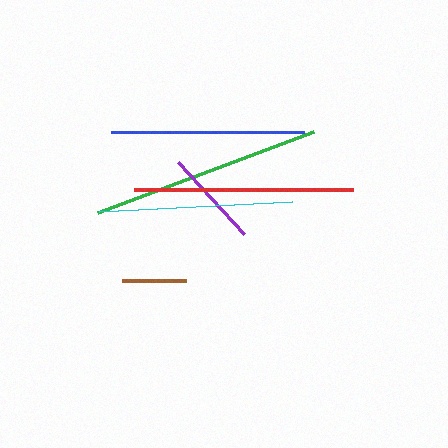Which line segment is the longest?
The green line is the longest at approximately 231 pixels.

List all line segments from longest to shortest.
From longest to shortest: green, red, cyan, blue, purple, brown.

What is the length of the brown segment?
The brown segment is approximately 64 pixels long.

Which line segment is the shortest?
The brown line is the shortest at approximately 64 pixels.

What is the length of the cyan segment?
The cyan segment is approximately 193 pixels long.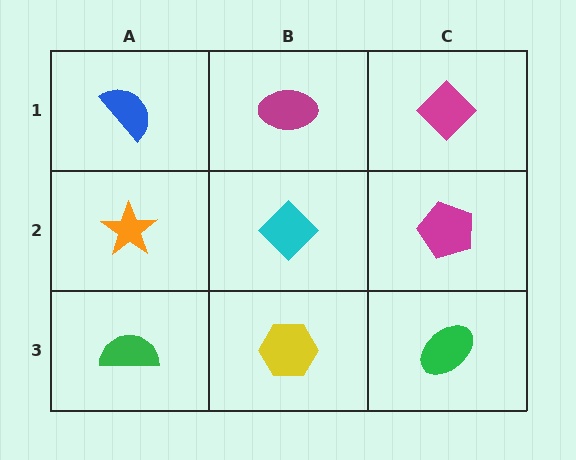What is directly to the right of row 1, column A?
A magenta ellipse.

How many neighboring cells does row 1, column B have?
3.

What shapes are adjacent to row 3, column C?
A magenta pentagon (row 2, column C), a yellow hexagon (row 3, column B).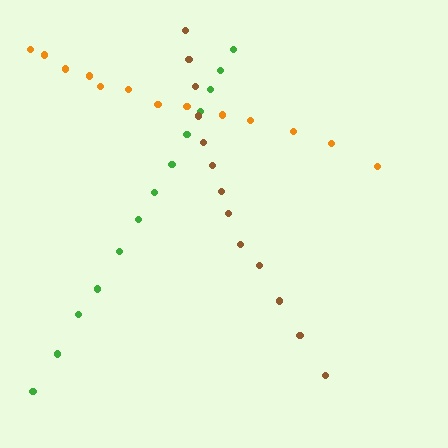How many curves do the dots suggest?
There are 3 distinct paths.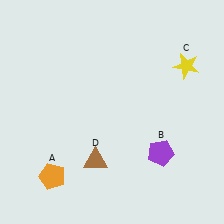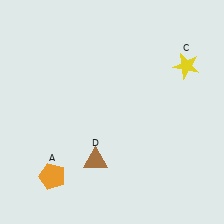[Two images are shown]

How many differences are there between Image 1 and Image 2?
There is 1 difference between the two images.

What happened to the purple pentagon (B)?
The purple pentagon (B) was removed in Image 2. It was in the bottom-right area of Image 1.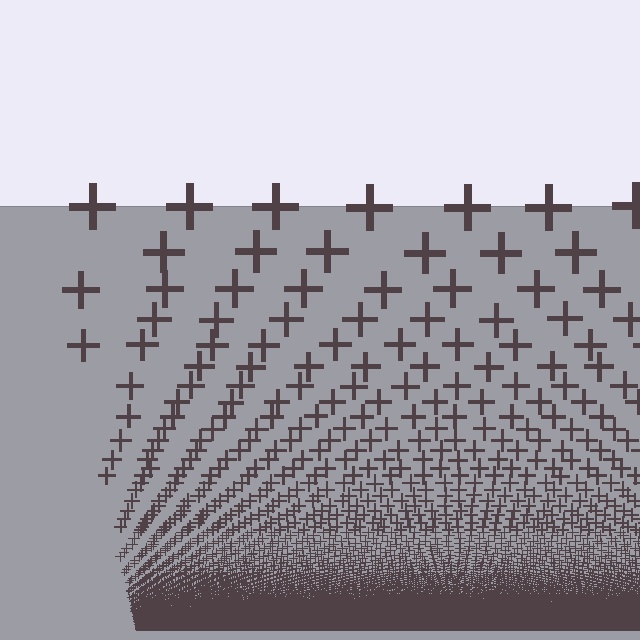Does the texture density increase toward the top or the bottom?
Density increases toward the bottom.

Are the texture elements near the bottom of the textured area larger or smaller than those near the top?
Smaller. The gradient is inverted — elements near the bottom are smaller and denser.